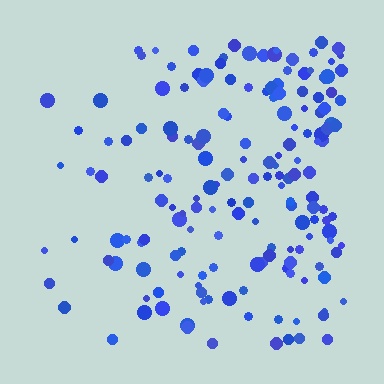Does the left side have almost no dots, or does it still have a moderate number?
Still a moderate number, just noticeably fewer than the right.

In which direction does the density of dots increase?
From left to right, with the right side densest.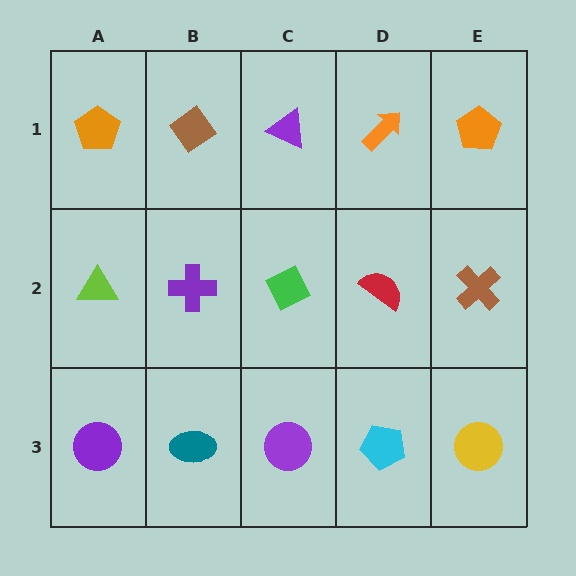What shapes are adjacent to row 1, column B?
A purple cross (row 2, column B), an orange pentagon (row 1, column A), a purple triangle (row 1, column C).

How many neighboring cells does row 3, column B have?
3.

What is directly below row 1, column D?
A red semicircle.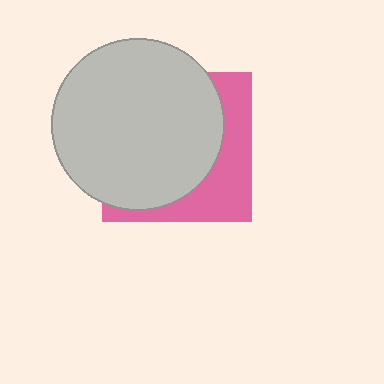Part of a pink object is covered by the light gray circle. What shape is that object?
It is a square.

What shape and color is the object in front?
The object in front is a light gray circle.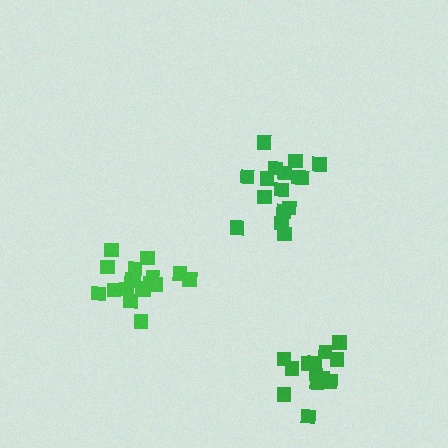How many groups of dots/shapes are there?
There are 3 groups.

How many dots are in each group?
Group 1: 19 dots, Group 2: 16 dots, Group 3: 13 dots (48 total).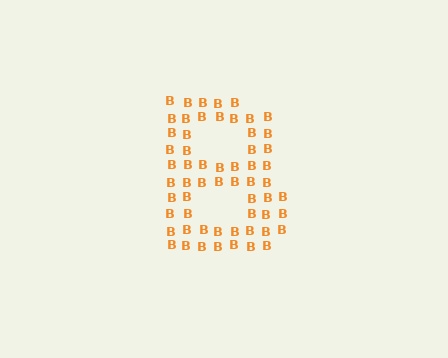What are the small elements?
The small elements are letter B's.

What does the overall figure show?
The overall figure shows the letter B.